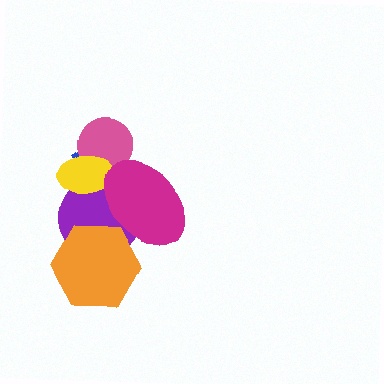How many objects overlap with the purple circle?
4 objects overlap with the purple circle.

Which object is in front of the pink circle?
The yellow ellipse is in front of the pink circle.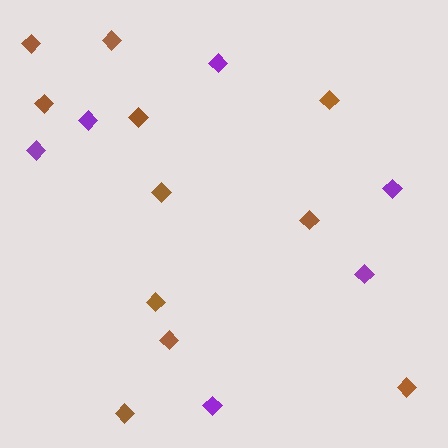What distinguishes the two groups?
There are 2 groups: one group of brown diamonds (11) and one group of purple diamonds (6).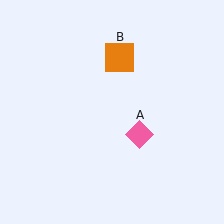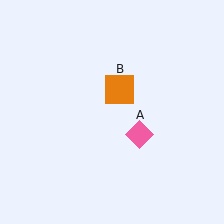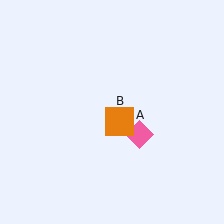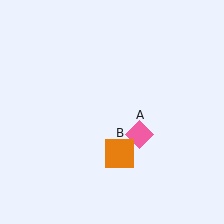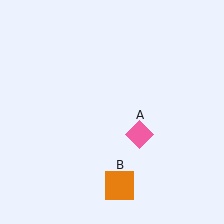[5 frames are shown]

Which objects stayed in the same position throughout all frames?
Pink diamond (object A) remained stationary.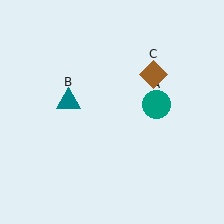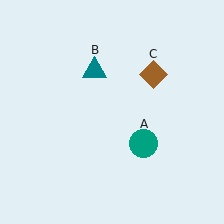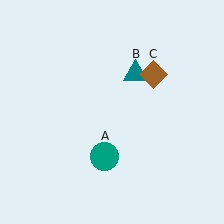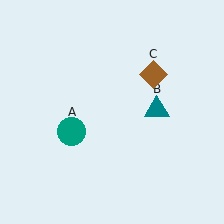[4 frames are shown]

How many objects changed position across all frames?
2 objects changed position: teal circle (object A), teal triangle (object B).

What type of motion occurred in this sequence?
The teal circle (object A), teal triangle (object B) rotated clockwise around the center of the scene.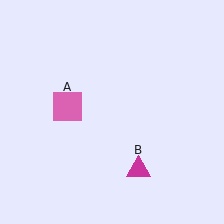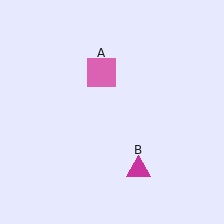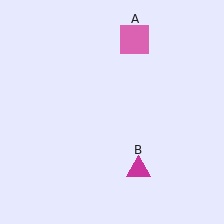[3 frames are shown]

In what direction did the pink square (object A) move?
The pink square (object A) moved up and to the right.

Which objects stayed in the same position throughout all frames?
Magenta triangle (object B) remained stationary.